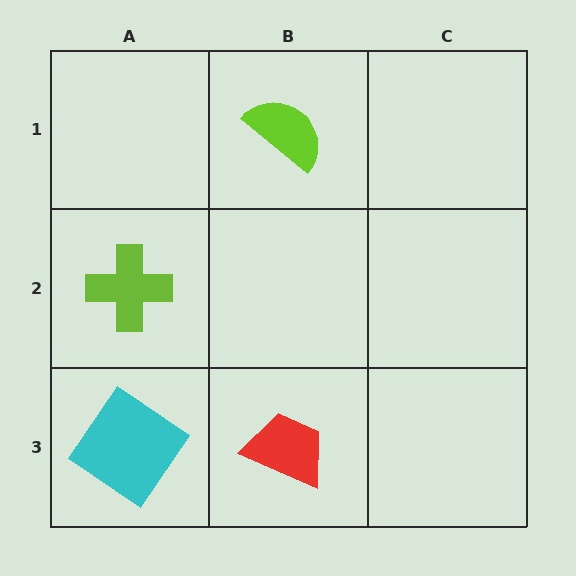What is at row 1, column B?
A lime semicircle.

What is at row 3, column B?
A red trapezoid.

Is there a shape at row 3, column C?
No, that cell is empty.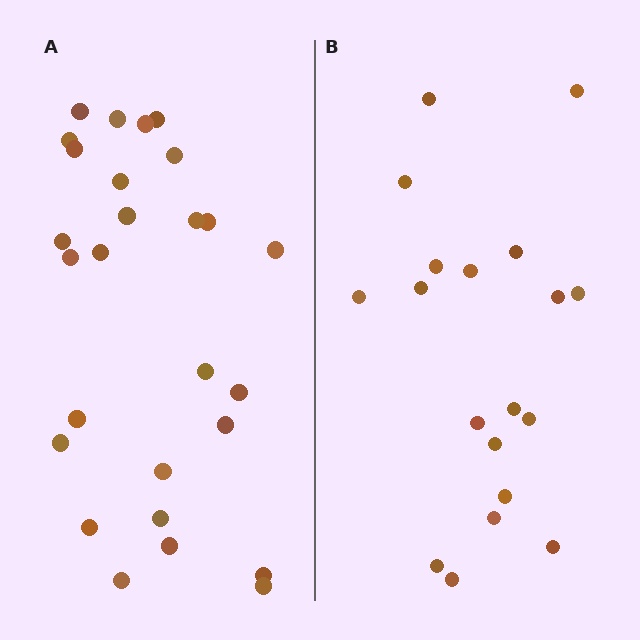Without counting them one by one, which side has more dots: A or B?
Region A (the left region) has more dots.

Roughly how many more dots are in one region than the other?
Region A has roughly 8 or so more dots than region B.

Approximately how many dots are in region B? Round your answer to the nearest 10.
About 20 dots. (The exact count is 19, which rounds to 20.)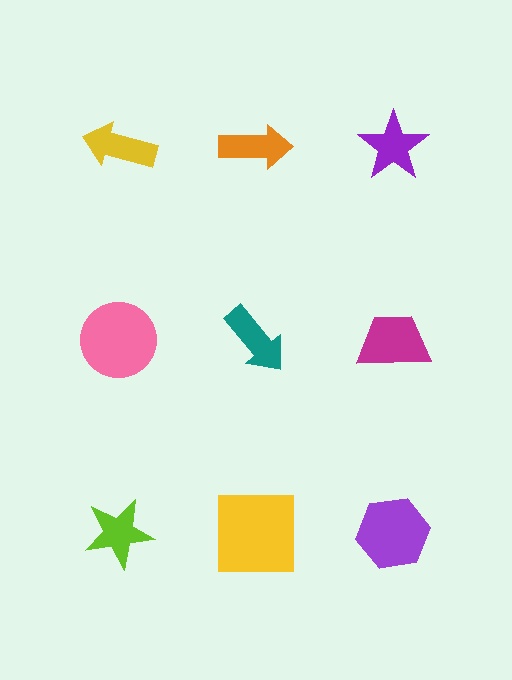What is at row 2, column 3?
A magenta trapezoid.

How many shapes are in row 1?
3 shapes.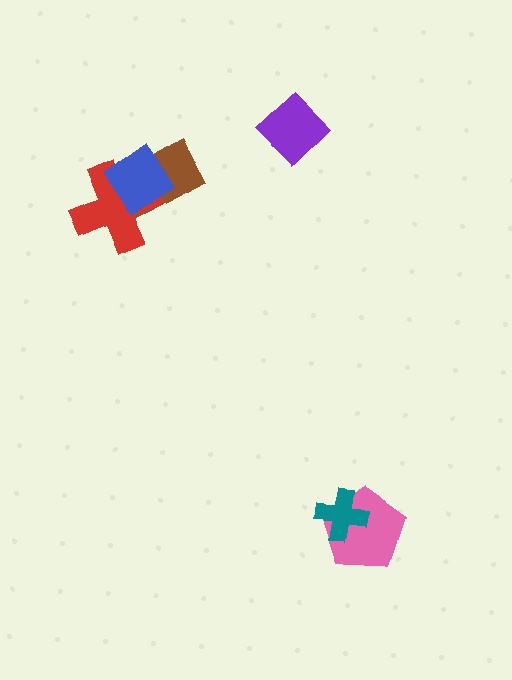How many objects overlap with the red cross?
2 objects overlap with the red cross.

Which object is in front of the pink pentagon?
The teal cross is in front of the pink pentagon.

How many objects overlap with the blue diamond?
2 objects overlap with the blue diamond.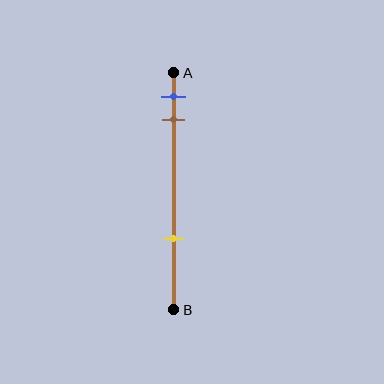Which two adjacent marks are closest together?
The blue and brown marks are the closest adjacent pair.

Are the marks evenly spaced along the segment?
No, the marks are not evenly spaced.